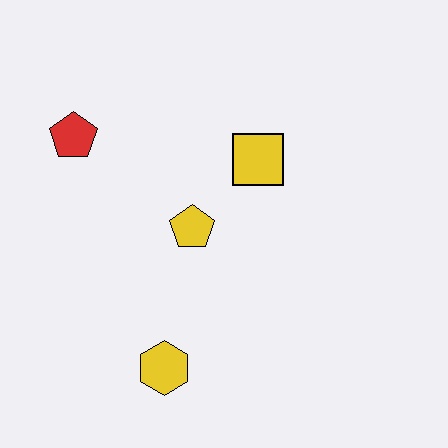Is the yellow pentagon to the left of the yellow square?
Yes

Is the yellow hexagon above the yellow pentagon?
No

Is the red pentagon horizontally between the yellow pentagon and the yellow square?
No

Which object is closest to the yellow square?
The yellow pentagon is closest to the yellow square.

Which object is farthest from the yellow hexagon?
The red pentagon is farthest from the yellow hexagon.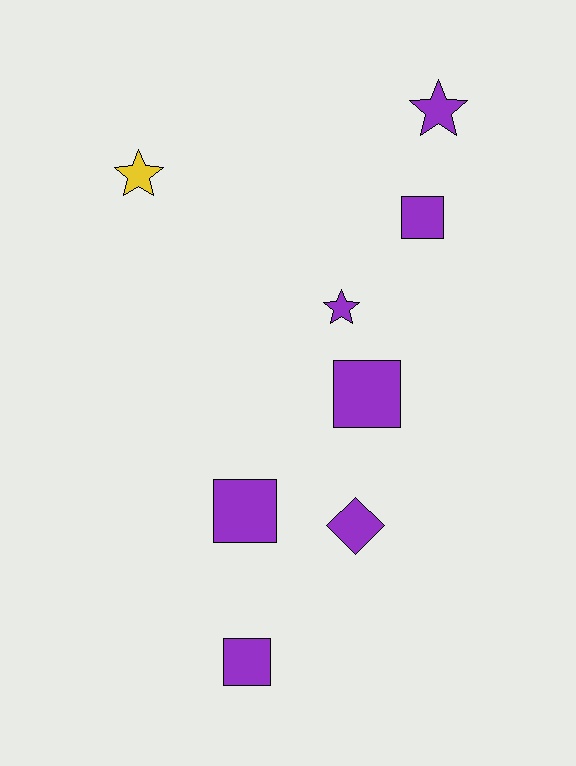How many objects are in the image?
There are 8 objects.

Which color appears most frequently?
Purple, with 7 objects.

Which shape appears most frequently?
Square, with 4 objects.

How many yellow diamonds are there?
There are no yellow diamonds.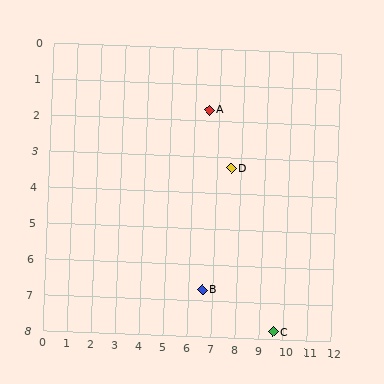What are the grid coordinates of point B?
Point B is at approximately (6.6, 6.7).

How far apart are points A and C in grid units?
Points A and C are about 6.8 grid units apart.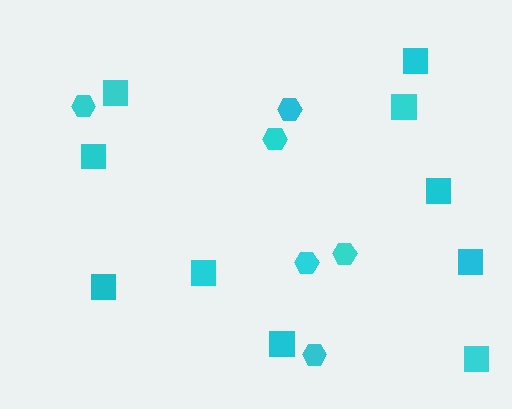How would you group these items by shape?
There are 2 groups: one group of squares (10) and one group of hexagons (6).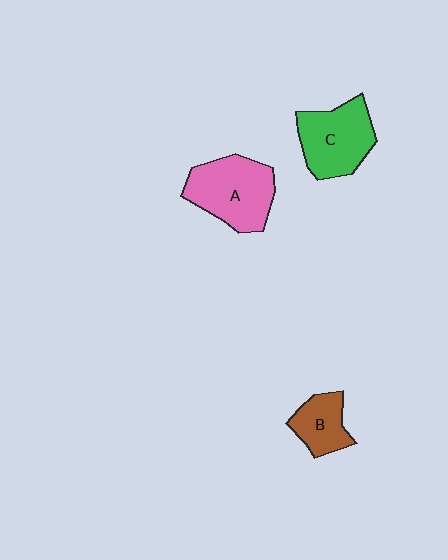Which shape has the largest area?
Shape A (pink).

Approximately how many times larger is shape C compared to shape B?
Approximately 1.7 times.